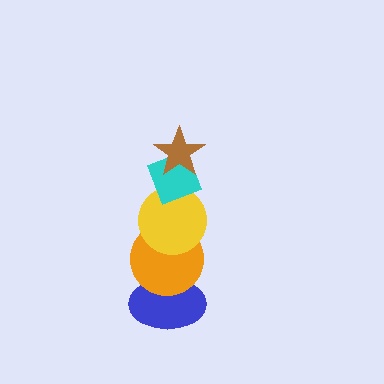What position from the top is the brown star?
The brown star is 1st from the top.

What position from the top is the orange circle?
The orange circle is 4th from the top.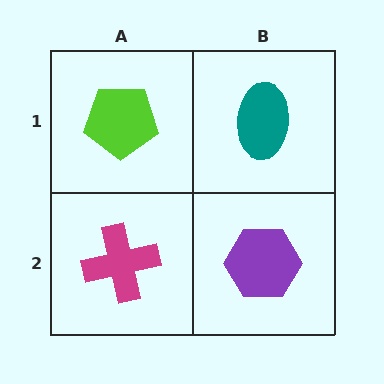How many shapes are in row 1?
2 shapes.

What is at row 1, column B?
A teal ellipse.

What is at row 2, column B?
A purple hexagon.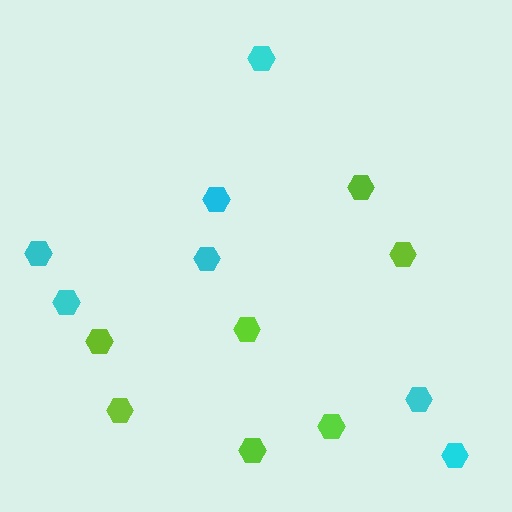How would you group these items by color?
There are 2 groups: one group of lime hexagons (7) and one group of cyan hexagons (7).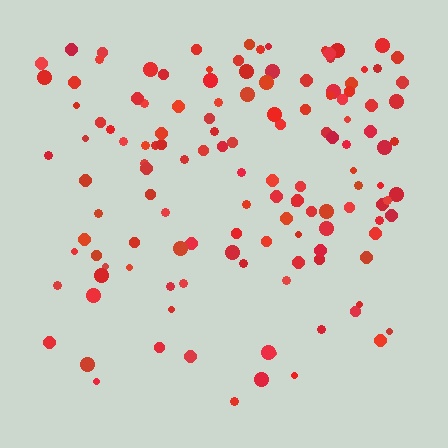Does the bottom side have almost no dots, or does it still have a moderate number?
Still a moderate number, just noticeably fewer than the top.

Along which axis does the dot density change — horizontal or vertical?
Vertical.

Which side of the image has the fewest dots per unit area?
The bottom.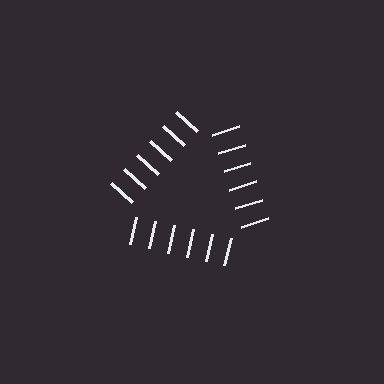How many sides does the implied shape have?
3 sides — the line-ends trace a triangle.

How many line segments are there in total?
18 — 6 along each of the 3 edges.